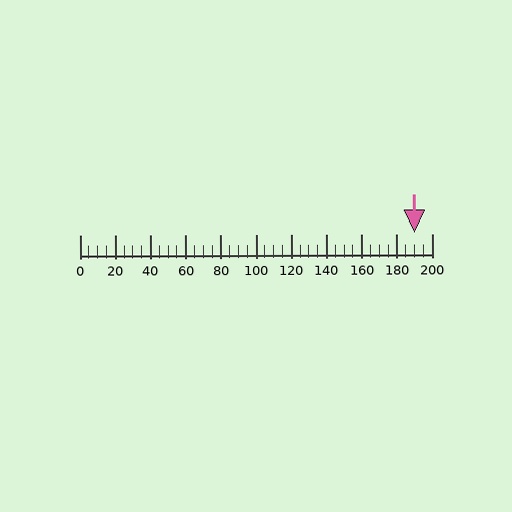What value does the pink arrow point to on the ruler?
The pink arrow points to approximately 190.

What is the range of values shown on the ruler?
The ruler shows values from 0 to 200.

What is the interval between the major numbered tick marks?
The major tick marks are spaced 20 units apart.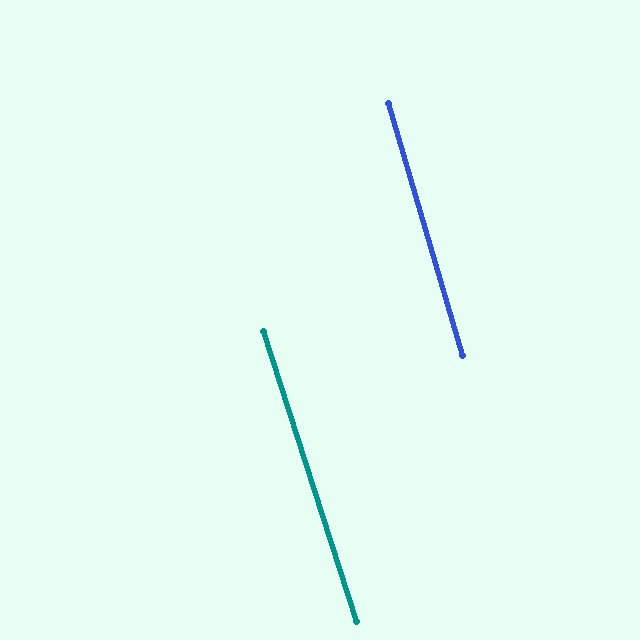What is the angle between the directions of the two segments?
Approximately 1 degree.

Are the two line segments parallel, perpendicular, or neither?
Parallel — their directions differ by only 1.5°.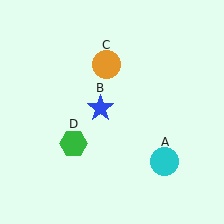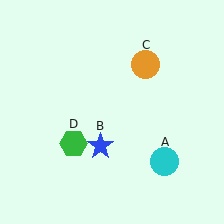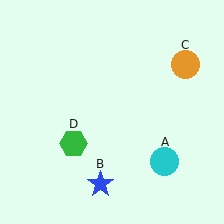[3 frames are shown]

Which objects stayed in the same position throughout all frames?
Cyan circle (object A) and green hexagon (object D) remained stationary.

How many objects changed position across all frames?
2 objects changed position: blue star (object B), orange circle (object C).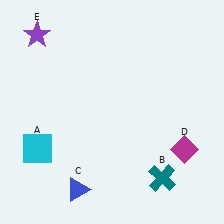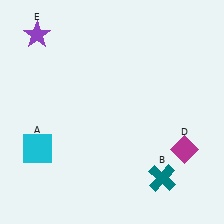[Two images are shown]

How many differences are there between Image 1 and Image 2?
There is 1 difference between the two images.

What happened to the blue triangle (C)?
The blue triangle (C) was removed in Image 2. It was in the bottom-left area of Image 1.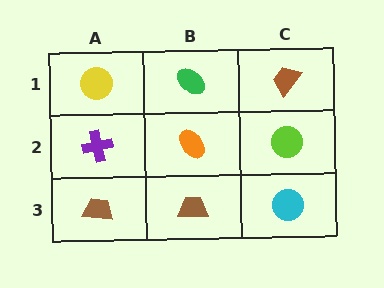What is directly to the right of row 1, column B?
A brown trapezoid.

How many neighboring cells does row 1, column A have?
2.